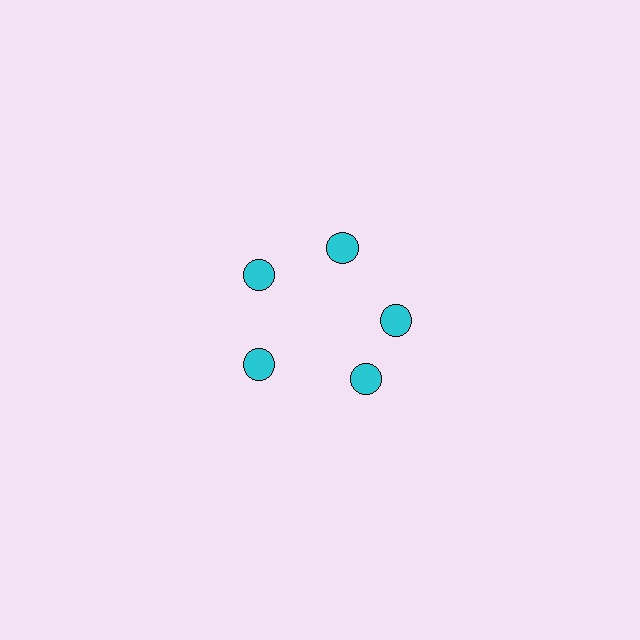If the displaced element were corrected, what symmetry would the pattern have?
It would have 5-fold rotational symmetry — the pattern would map onto itself every 72 degrees.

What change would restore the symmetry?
The symmetry would be restored by rotating it back into even spacing with its neighbors so that all 5 circles sit at equal angles and equal distance from the center.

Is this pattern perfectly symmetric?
No. The 5 cyan circles are arranged in a ring, but one element near the 5 o'clock position is rotated out of alignment along the ring, breaking the 5-fold rotational symmetry.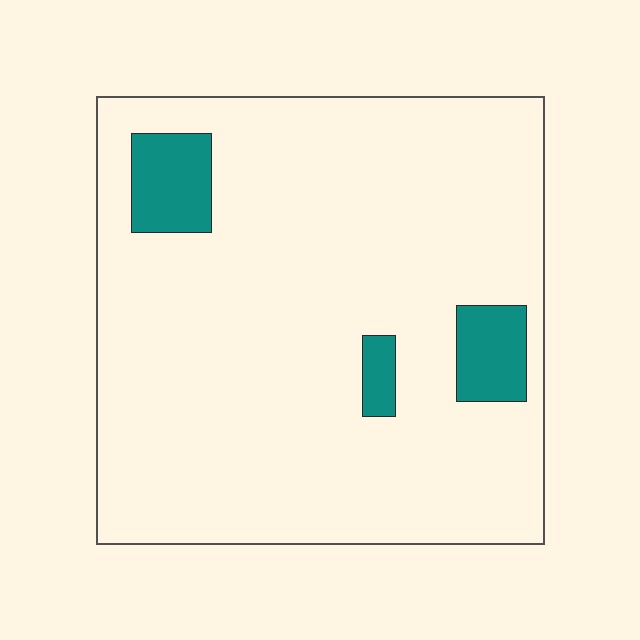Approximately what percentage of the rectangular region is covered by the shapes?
Approximately 10%.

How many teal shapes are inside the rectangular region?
3.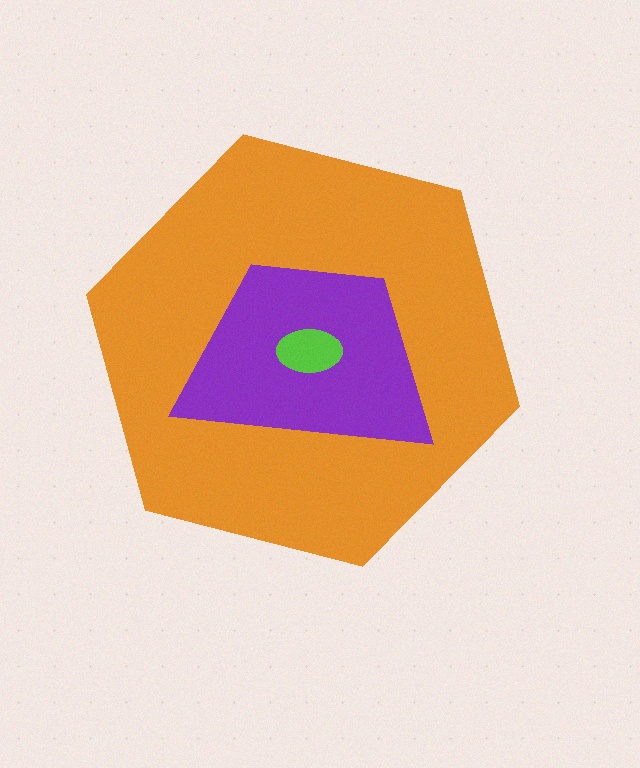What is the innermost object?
The lime ellipse.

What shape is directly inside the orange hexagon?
The purple trapezoid.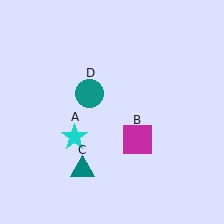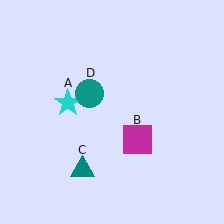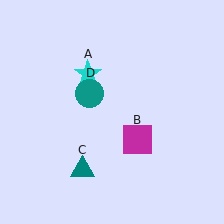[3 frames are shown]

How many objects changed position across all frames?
1 object changed position: cyan star (object A).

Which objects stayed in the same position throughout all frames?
Magenta square (object B) and teal triangle (object C) and teal circle (object D) remained stationary.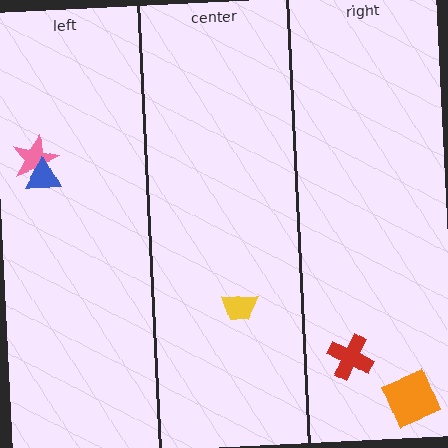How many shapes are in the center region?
1.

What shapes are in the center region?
The yellow trapezoid.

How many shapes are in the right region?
2.